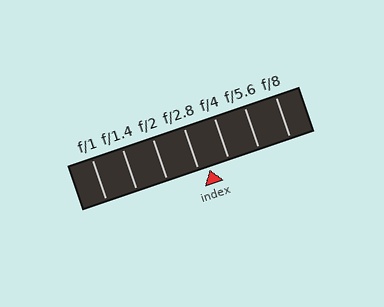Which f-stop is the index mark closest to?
The index mark is closest to f/2.8.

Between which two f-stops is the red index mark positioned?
The index mark is between f/2.8 and f/4.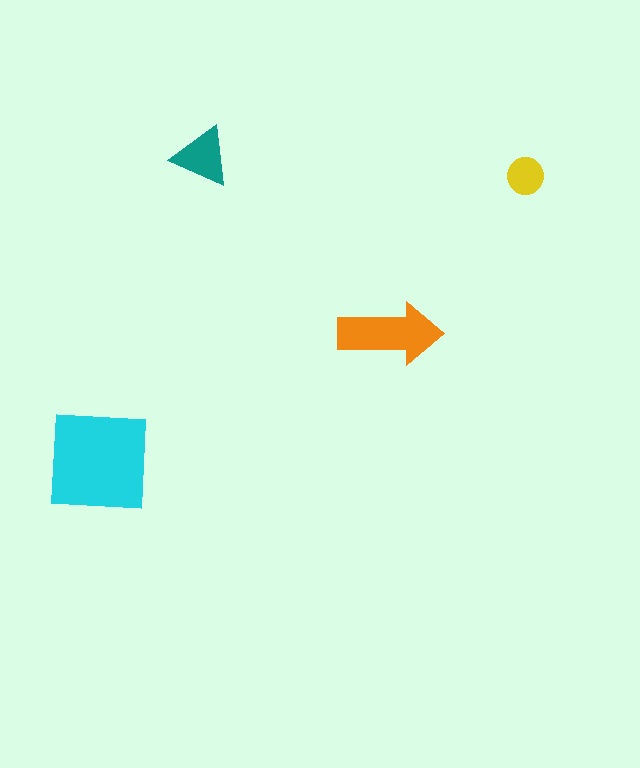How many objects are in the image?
There are 4 objects in the image.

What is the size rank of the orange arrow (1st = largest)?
2nd.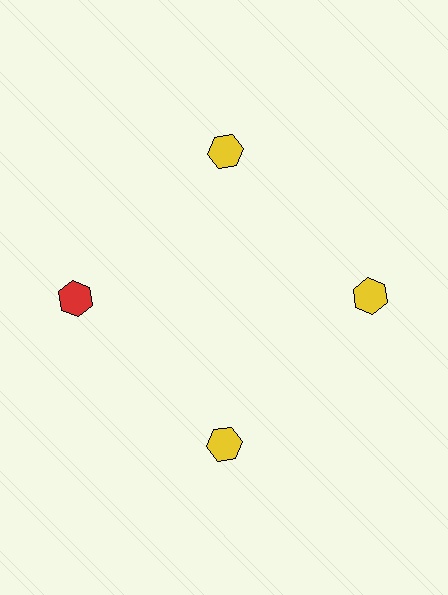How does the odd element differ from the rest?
It has a different color: red instead of yellow.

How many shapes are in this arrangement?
There are 4 shapes arranged in a ring pattern.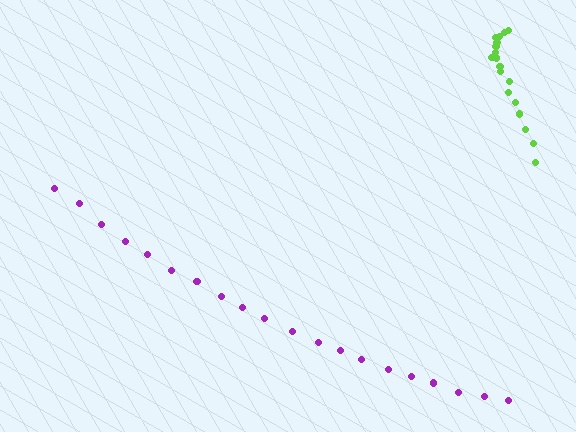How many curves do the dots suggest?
There are 2 distinct paths.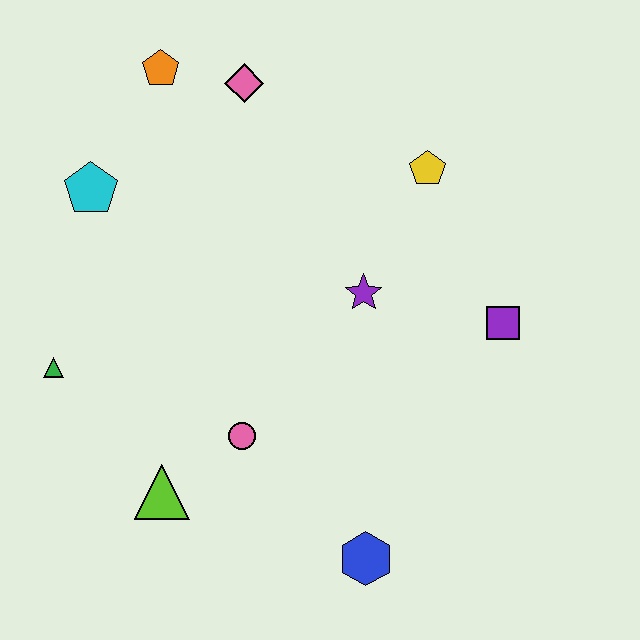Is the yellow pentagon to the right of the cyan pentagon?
Yes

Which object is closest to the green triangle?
The lime triangle is closest to the green triangle.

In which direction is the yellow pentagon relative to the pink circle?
The yellow pentagon is above the pink circle.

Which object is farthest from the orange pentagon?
The blue hexagon is farthest from the orange pentagon.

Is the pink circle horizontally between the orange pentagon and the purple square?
Yes